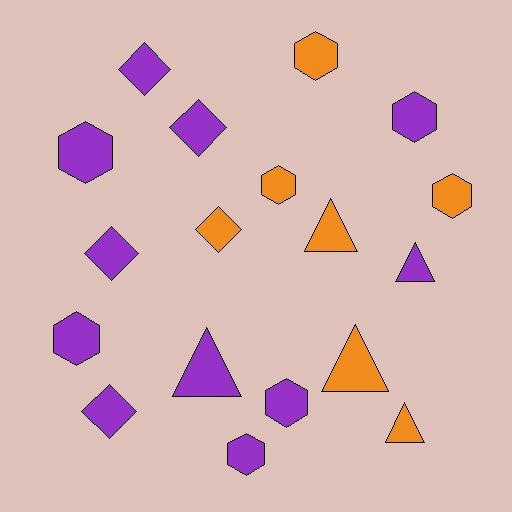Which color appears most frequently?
Purple, with 11 objects.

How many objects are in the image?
There are 18 objects.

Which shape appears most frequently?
Hexagon, with 8 objects.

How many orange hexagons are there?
There are 3 orange hexagons.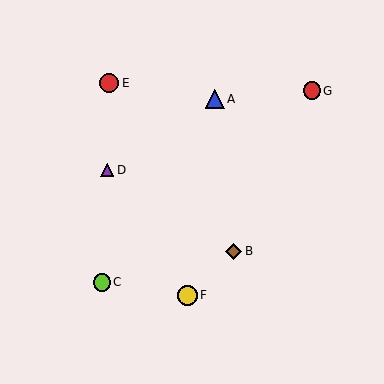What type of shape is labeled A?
Shape A is a blue triangle.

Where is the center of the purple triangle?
The center of the purple triangle is at (107, 170).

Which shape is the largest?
The yellow circle (labeled F) is the largest.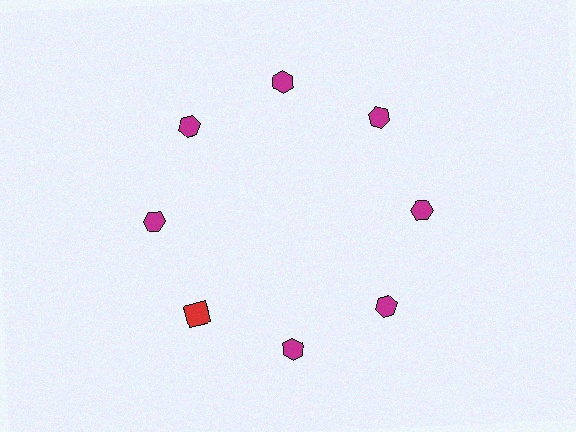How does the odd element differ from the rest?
It differs in both color (red instead of magenta) and shape (square instead of hexagon).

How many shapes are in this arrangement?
There are 8 shapes arranged in a ring pattern.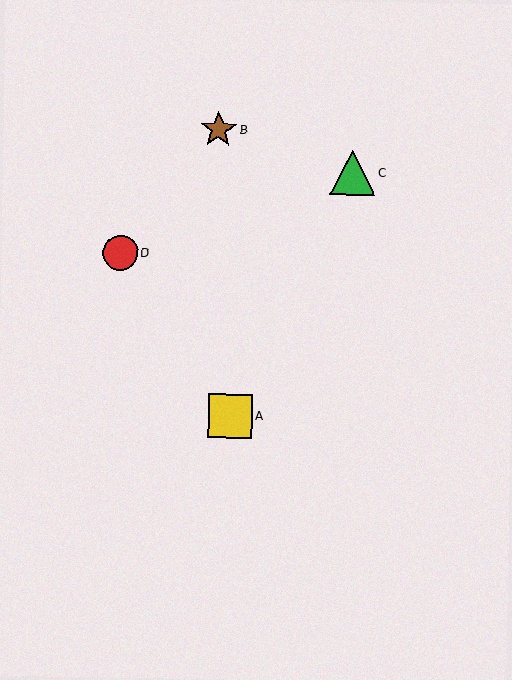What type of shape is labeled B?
Shape B is a brown star.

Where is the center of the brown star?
The center of the brown star is at (219, 130).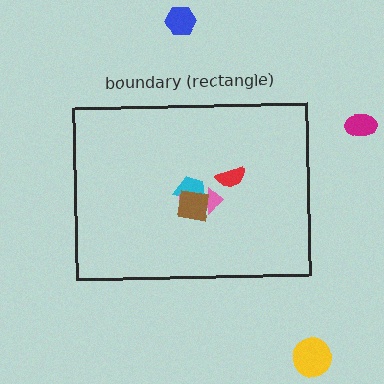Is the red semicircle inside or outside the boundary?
Inside.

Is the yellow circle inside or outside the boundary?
Outside.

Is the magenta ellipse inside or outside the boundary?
Outside.